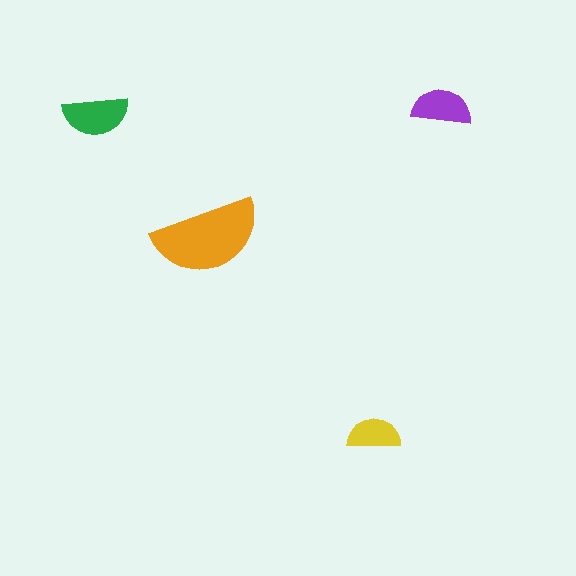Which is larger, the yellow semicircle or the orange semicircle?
The orange one.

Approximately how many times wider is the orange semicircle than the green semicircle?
About 1.5 times wider.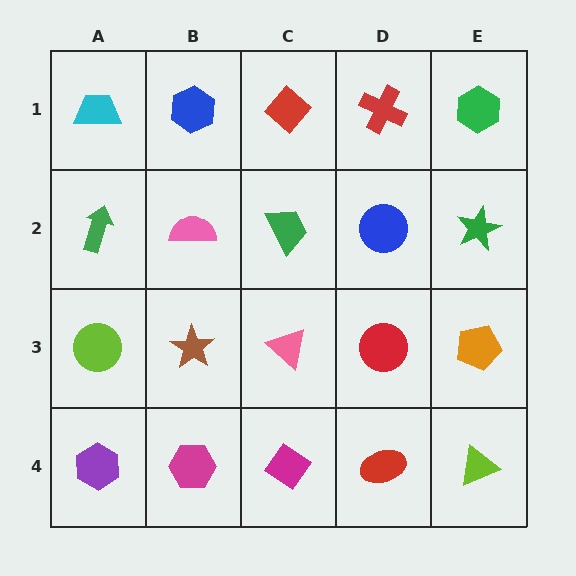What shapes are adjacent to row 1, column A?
A green arrow (row 2, column A), a blue hexagon (row 1, column B).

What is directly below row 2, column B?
A brown star.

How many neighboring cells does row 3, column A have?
3.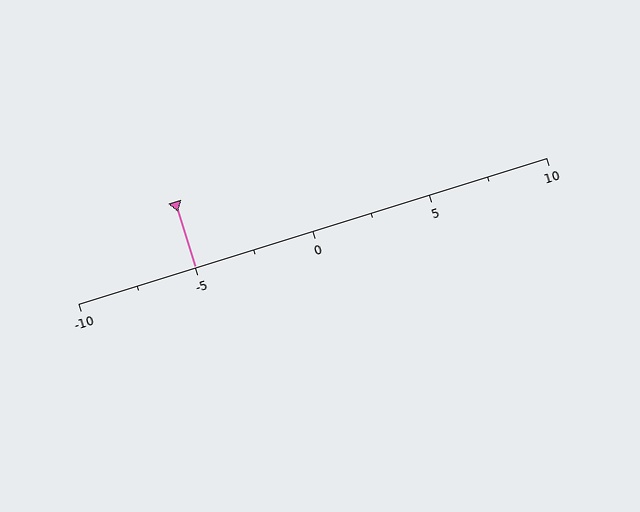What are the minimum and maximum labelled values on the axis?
The axis runs from -10 to 10.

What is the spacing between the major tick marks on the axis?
The major ticks are spaced 5 apart.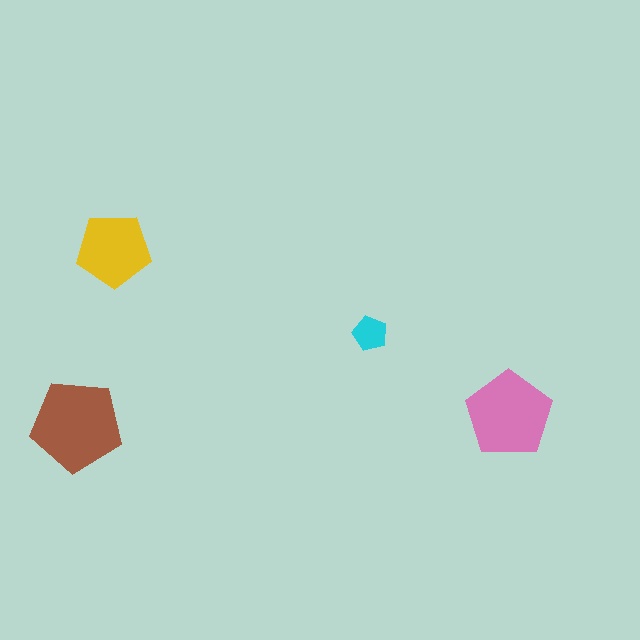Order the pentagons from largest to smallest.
the brown one, the pink one, the yellow one, the cyan one.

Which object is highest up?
The yellow pentagon is topmost.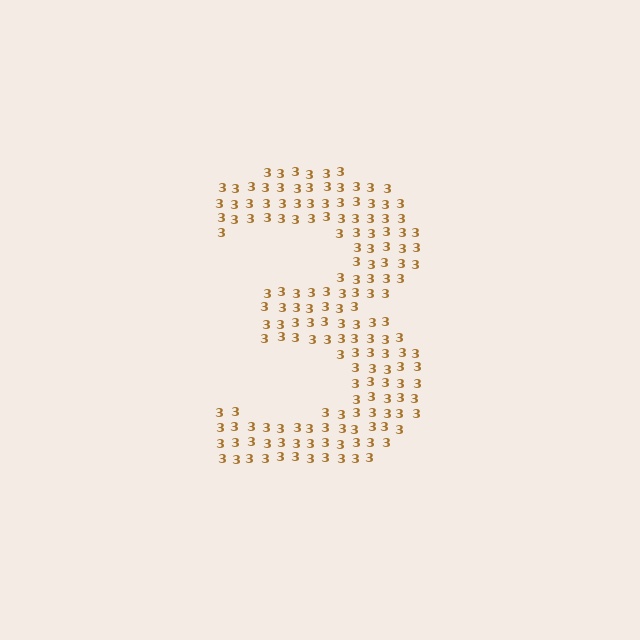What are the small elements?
The small elements are digit 3's.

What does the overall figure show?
The overall figure shows the digit 3.